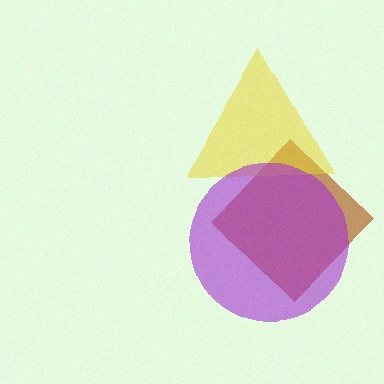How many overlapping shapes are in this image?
There are 3 overlapping shapes in the image.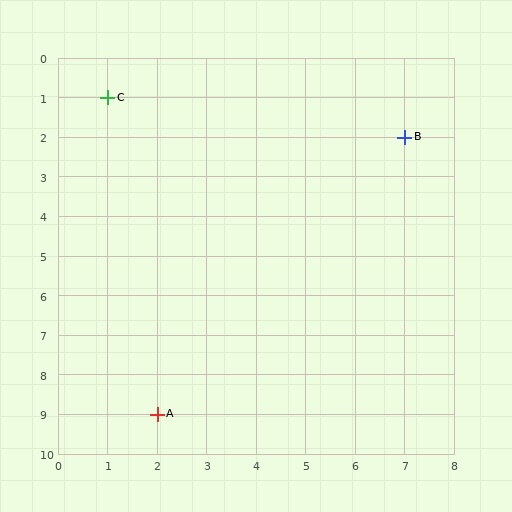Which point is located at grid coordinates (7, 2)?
Point B is at (7, 2).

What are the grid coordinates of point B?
Point B is at grid coordinates (7, 2).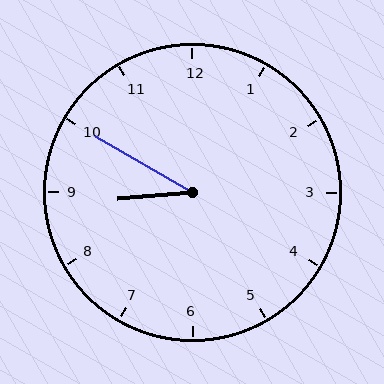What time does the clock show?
8:50.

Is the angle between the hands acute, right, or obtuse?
It is acute.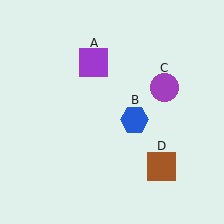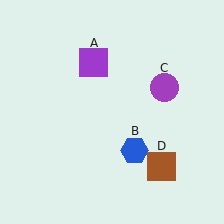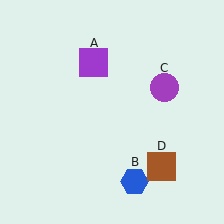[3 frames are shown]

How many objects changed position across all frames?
1 object changed position: blue hexagon (object B).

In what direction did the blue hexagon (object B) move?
The blue hexagon (object B) moved down.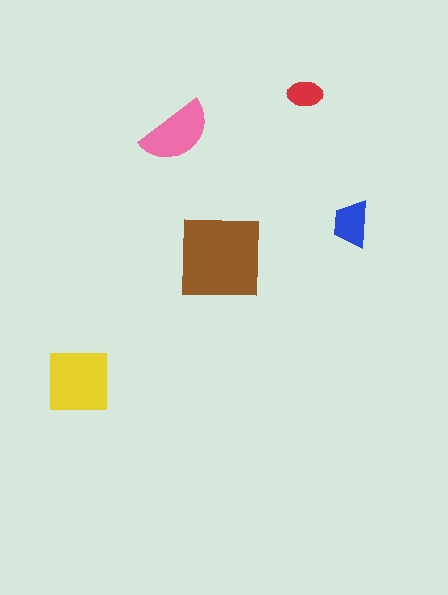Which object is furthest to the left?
The yellow square is leftmost.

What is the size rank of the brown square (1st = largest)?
1st.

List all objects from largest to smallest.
The brown square, the yellow square, the pink semicircle, the blue trapezoid, the red ellipse.